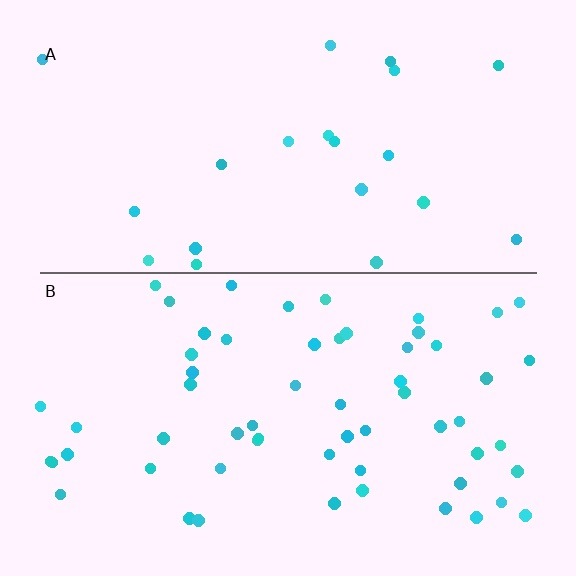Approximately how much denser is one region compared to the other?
Approximately 2.7× — region B over region A.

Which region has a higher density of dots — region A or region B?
B (the bottom).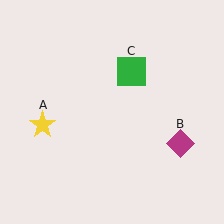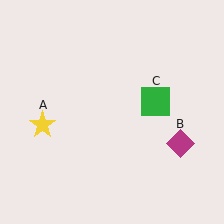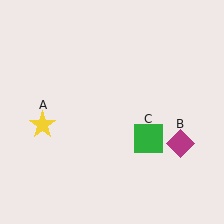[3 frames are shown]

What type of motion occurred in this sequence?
The green square (object C) rotated clockwise around the center of the scene.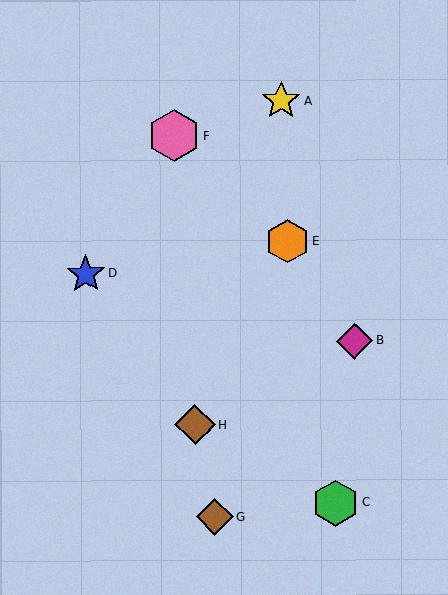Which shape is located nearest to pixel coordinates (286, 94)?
The yellow star (labeled A) at (281, 101) is nearest to that location.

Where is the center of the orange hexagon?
The center of the orange hexagon is at (287, 241).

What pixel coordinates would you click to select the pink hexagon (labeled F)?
Click at (175, 136) to select the pink hexagon F.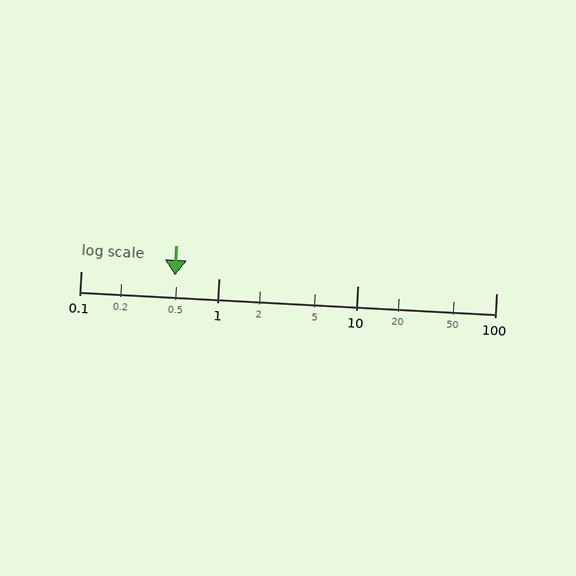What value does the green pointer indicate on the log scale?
The pointer indicates approximately 0.48.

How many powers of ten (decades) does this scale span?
The scale spans 3 decades, from 0.1 to 100.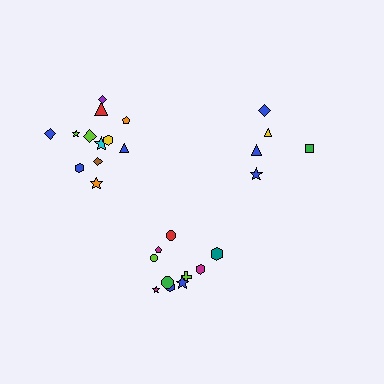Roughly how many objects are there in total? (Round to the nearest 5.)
Roughly 25 objects in total.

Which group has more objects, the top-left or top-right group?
The top-left group.